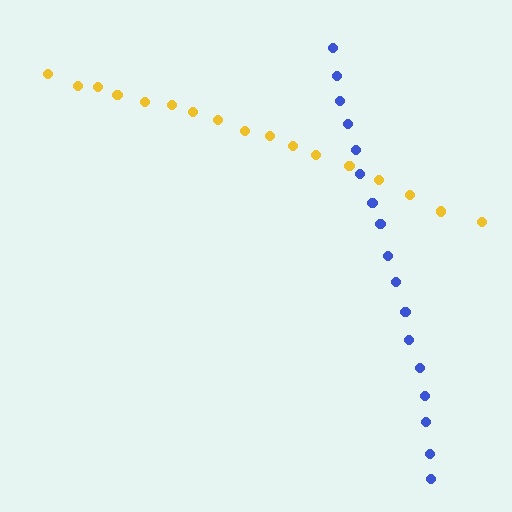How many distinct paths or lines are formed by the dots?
There are 2 distinct paths.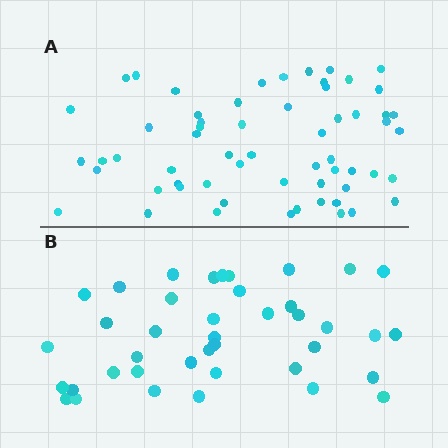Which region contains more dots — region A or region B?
Region A (the top region) has more dots.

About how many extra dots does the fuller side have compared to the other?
Region A has approximately 20 more dots than region B.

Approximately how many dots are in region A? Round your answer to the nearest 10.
About 60 dots.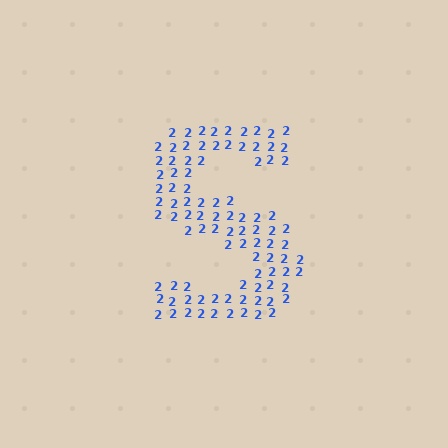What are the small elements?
The small elements are digit 2's.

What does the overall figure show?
The overall figure shows the letter S.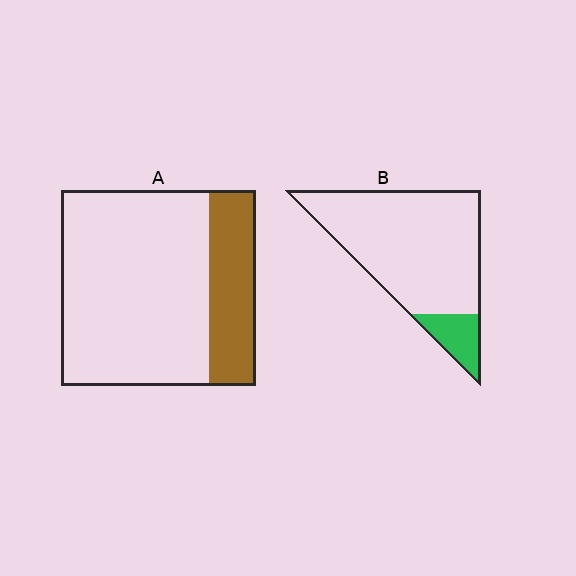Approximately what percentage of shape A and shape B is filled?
A is approximately 25% and B is approximately 15%.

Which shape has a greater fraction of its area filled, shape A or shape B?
Shape A.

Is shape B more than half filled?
No.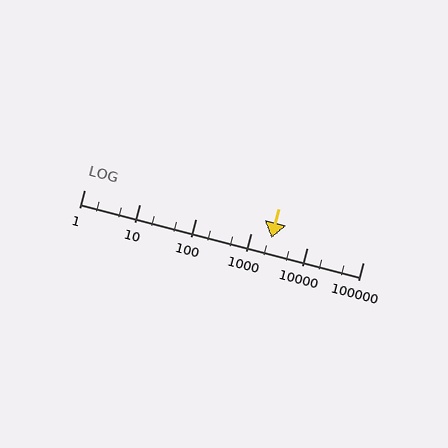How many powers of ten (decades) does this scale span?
The scale spans 5 decades, from 1 to 100000.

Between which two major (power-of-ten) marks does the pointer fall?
The pointer is between 1000 and 10000.